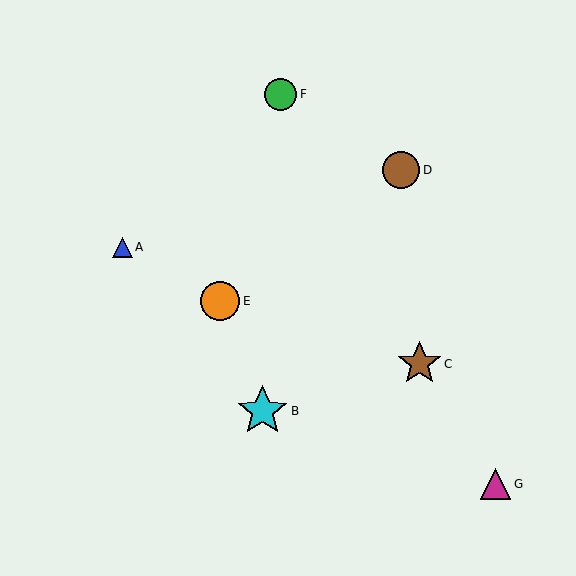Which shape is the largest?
The cyan star (labeled B) is the largest.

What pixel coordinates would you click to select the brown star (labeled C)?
Click at (419, 364) to select the brown star C.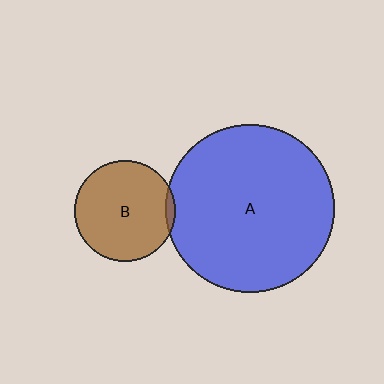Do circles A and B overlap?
Yes.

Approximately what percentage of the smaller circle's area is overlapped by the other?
Approximately 5%.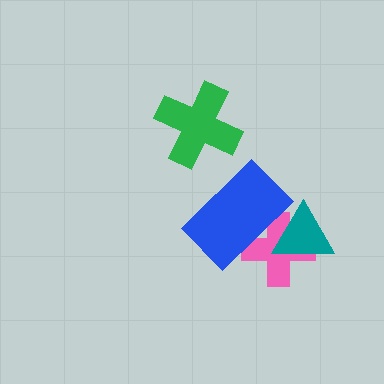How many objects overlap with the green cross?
0 objects overlap with the green cross.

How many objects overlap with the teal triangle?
2 objects overlap with the teal triangle.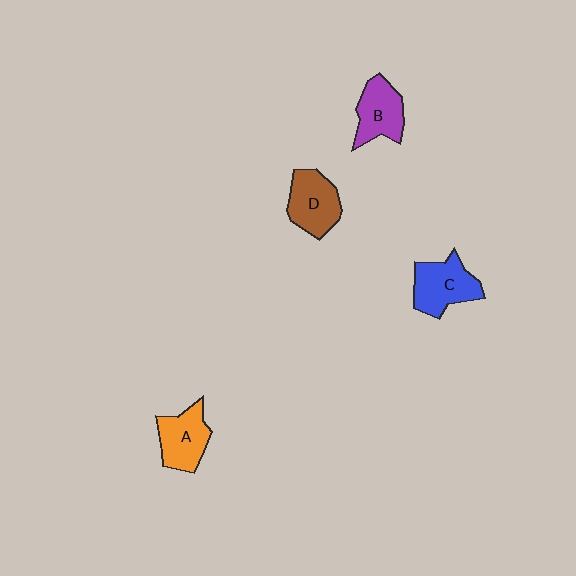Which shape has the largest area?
Shape C (blue).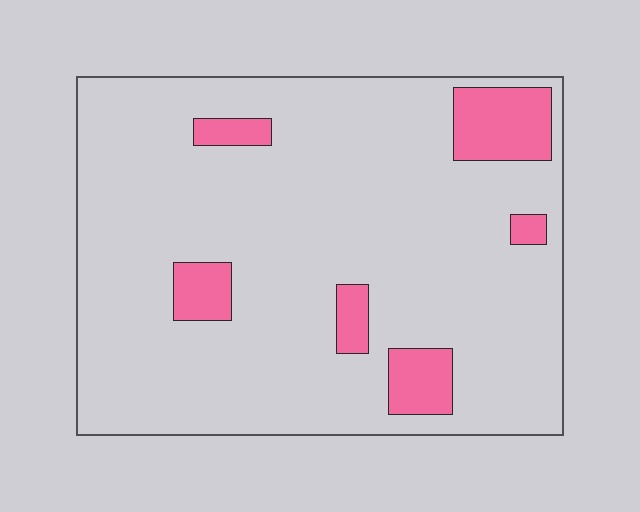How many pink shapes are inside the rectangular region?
6.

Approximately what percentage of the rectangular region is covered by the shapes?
Approximately 10%.